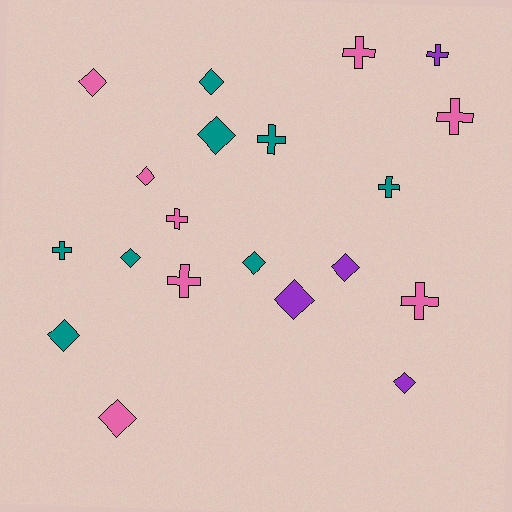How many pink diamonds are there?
There are 3 pink diamonds.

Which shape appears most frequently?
Diamond, with 11 objects.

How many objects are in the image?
There are 20 objects.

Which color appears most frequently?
Teal, with 8 objects.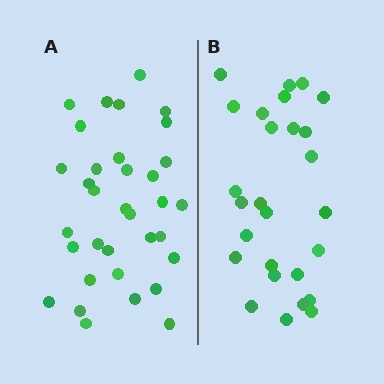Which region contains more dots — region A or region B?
Region A (the left region) has more dots.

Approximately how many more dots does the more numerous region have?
Region A has roughly 8 or so more dots than region B.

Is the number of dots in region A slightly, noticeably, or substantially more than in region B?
Region A has noticeably more, but not dramatically so. The ratio is roughly 1.3 to 1.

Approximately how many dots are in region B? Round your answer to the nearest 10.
About 30 dots. (The exact count is 27, which rounds to 30.)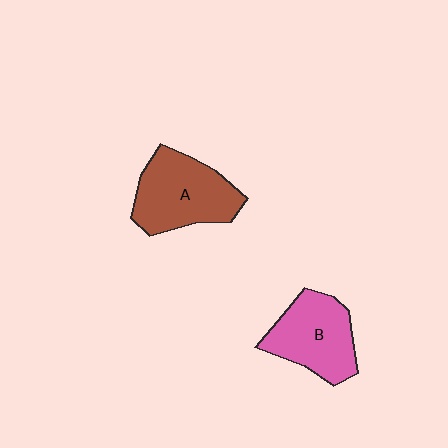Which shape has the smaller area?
Shape B (pink).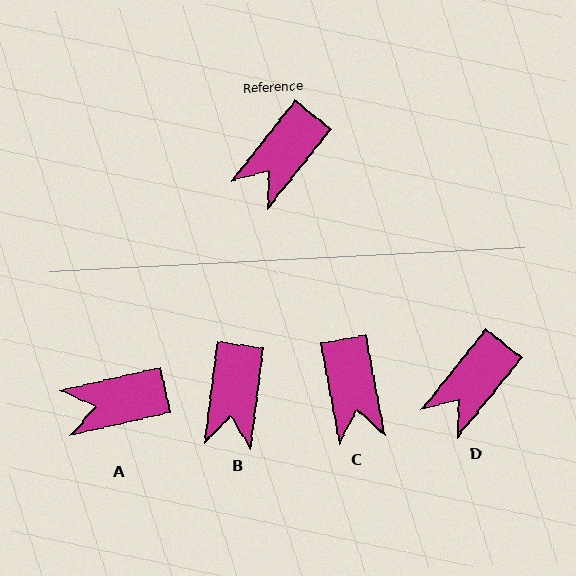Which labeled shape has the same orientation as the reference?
D.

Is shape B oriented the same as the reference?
No, it is off by about 31 degrees.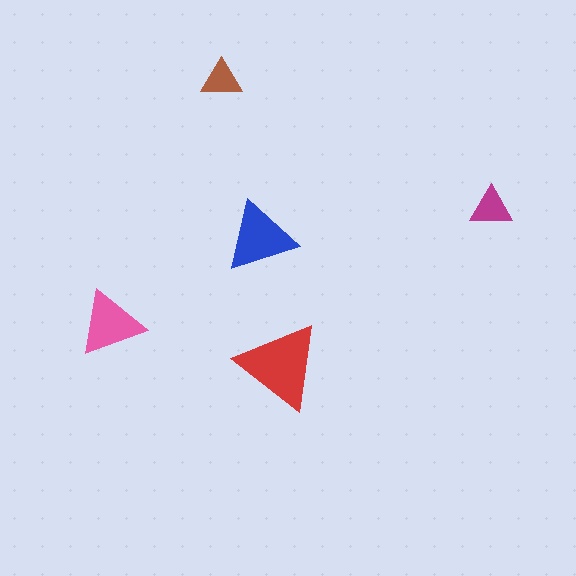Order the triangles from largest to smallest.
the red one, the blue one, the pink one, the magenta one, the brown one.